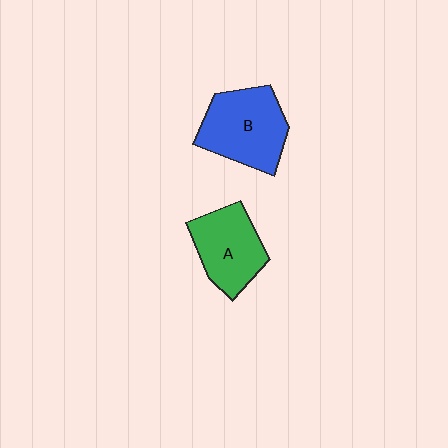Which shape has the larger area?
Shape B (blue).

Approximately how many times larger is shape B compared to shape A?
Approximately 1.2 times.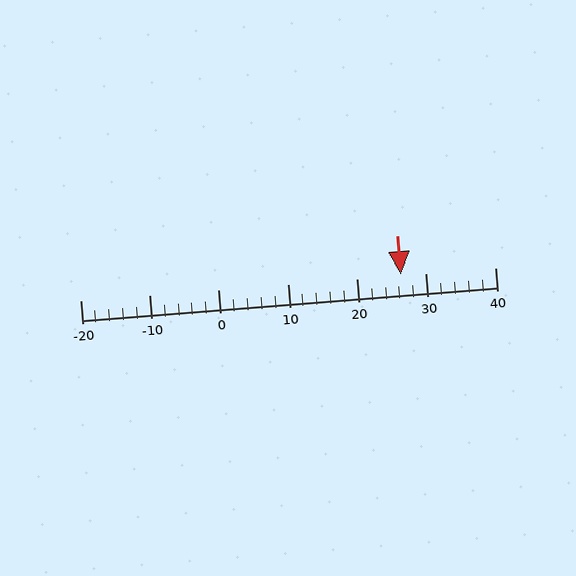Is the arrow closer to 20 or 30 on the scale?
The arrow is closer to 30.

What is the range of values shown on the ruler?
The ruler shows values from -20 to 40.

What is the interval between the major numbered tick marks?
The major tick marks are spaced 10 units apart.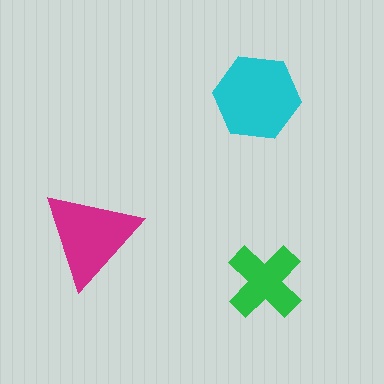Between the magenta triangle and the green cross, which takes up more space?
The magenta triangle.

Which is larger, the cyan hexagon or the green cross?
The cyan hexagon.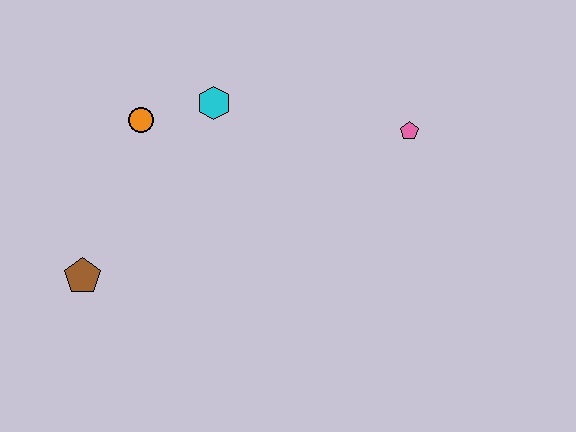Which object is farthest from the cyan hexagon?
The brown pentagon is farthest from the cyan hexagon.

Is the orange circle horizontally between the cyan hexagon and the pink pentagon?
No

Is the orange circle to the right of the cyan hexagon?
No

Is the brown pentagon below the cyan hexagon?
Yes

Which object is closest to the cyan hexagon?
The orange circle is closest to the cyan hexagon.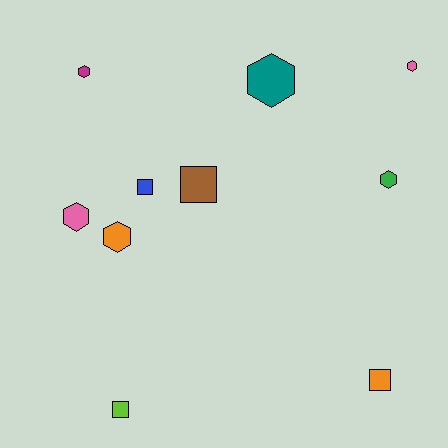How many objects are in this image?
There are 10 objects.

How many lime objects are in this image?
There is 1 lime object.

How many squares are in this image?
There are 4 squares.